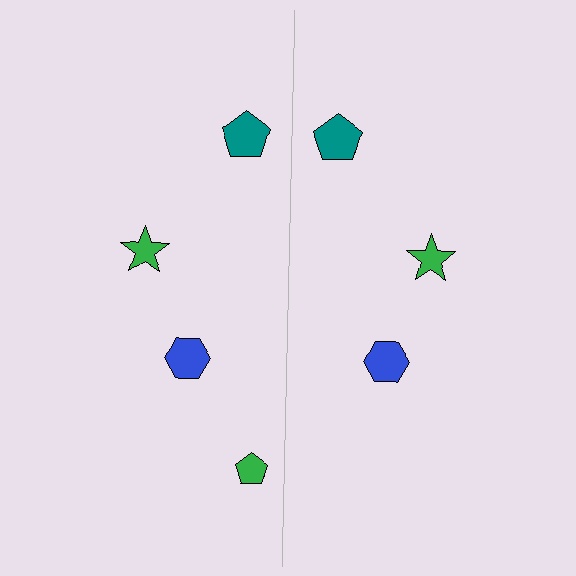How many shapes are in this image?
There are 7 shapes in this image.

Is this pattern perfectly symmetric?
No, the pattern is not perfectly symmetric. A green pentagon is missing from the right side.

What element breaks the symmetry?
A green pentagon is missing from the right side.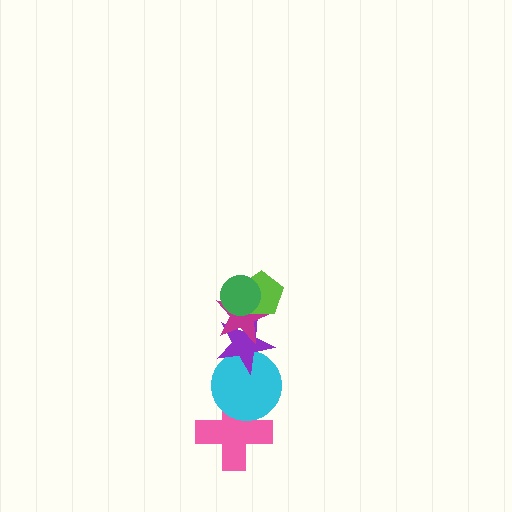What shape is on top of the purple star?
The magenta star is on top of the purple star.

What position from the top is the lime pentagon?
The lime pentagon is 2nd from the top.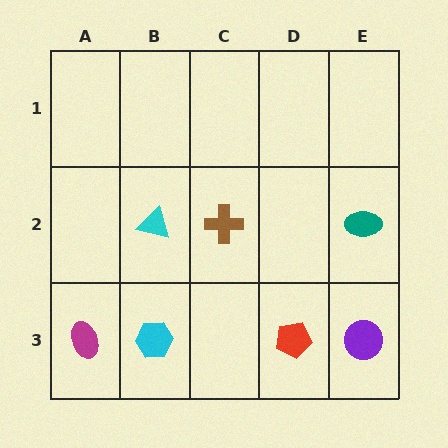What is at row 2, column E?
A teal ellipse.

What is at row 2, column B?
A cyan triangle.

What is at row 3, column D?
A red pentagon.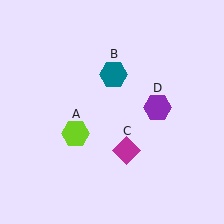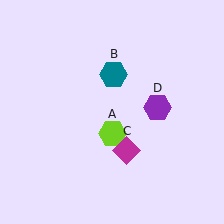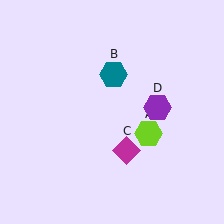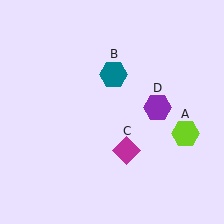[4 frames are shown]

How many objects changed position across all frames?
1 object changed position: lime hexagon (object A).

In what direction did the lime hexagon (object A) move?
The lime hexagon (object A) moved right.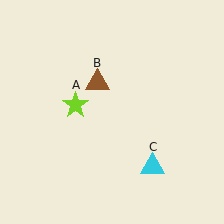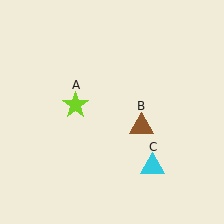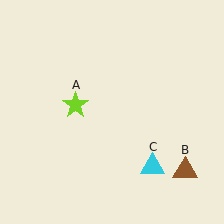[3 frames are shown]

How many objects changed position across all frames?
1 object changed position: brown triangle (object B).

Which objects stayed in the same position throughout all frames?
Lime star (object A) and cyan triangle (object C) remained stationary.